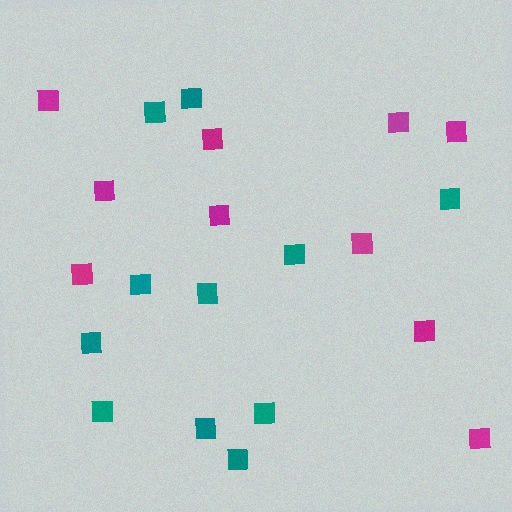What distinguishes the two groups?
There are 2 groups: one group of magenta squares (10) and one group of teal squares (11).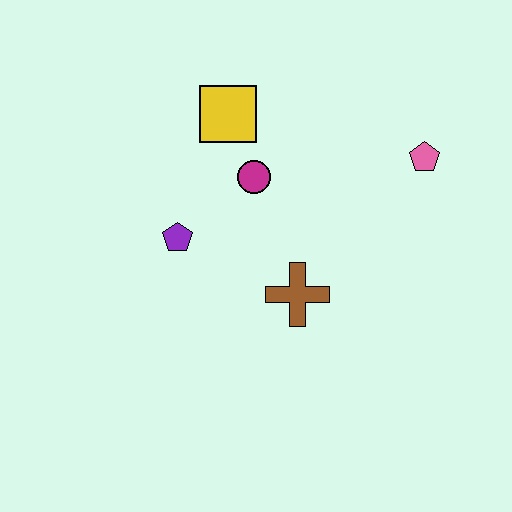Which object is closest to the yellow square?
The magenta circle is closest to the yellow square.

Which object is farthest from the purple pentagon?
The pink pentagon is farthest from the purple pentagon.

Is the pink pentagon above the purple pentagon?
Yes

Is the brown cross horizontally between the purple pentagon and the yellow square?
No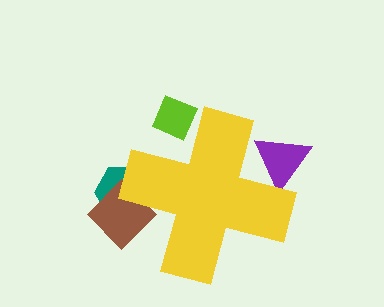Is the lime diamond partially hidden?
Yes, the lime diamond is partially hidden behind the yellow cross.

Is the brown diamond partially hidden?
Yes, the brown diamond is partially hidden behind the yellow cross.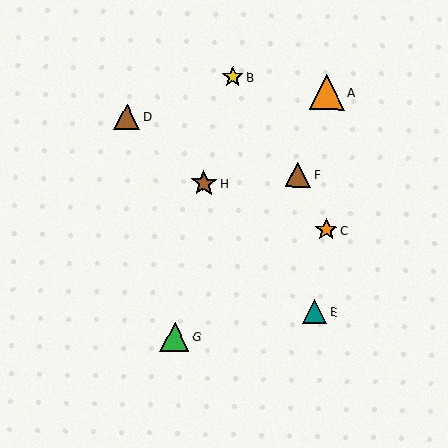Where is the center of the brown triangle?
The center of the brown triangle is at (298, 174).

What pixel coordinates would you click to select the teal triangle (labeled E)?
Click at (315, 312) to select the teal triangle E.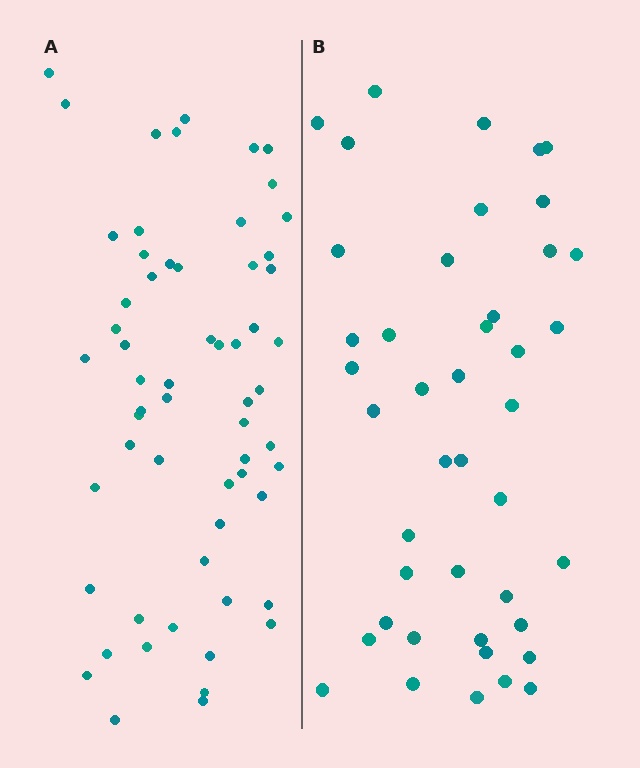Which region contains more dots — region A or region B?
Region A (the left region) has more dots.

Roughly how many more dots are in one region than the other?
Region A has approximately 15 more dots than region B.